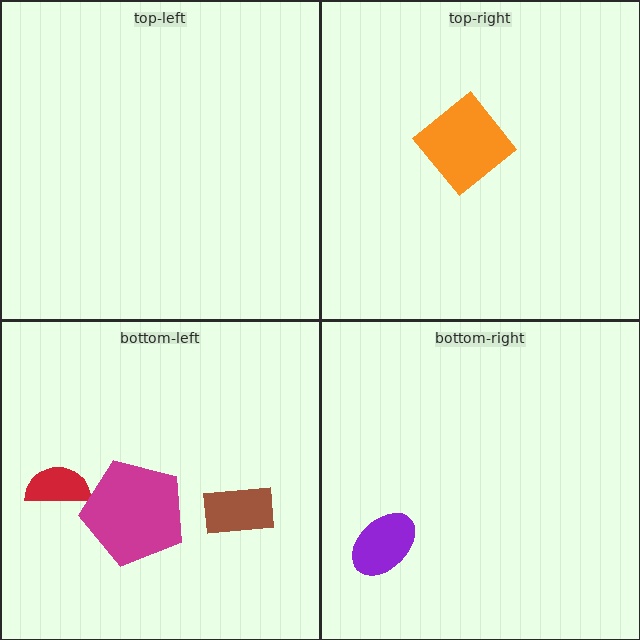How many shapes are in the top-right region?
1.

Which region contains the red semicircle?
The bottom-left region.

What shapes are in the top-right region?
The orange diamond.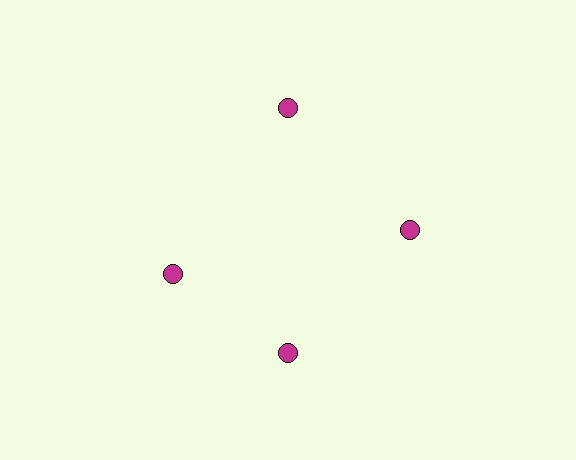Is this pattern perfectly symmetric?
No. The 4 magenta circles are arranged in a ring, but one element near the 9 o'clock position is rotated out of alignment along the ring, breaking the 4-fold rotational symmetry.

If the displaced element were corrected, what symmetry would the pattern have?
It would have 4-fold rotational symmetry — the pattern would map onto itself every 90 degrees.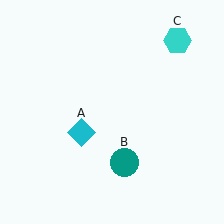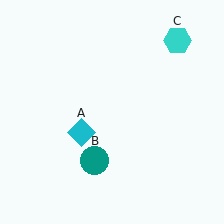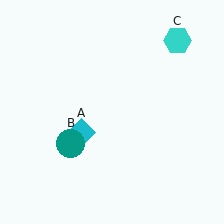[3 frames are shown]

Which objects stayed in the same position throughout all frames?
Cyan diamond (object A) and cyan hexagon (object C) remained stationary.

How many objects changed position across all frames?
1 object changed position: teal circle (object B).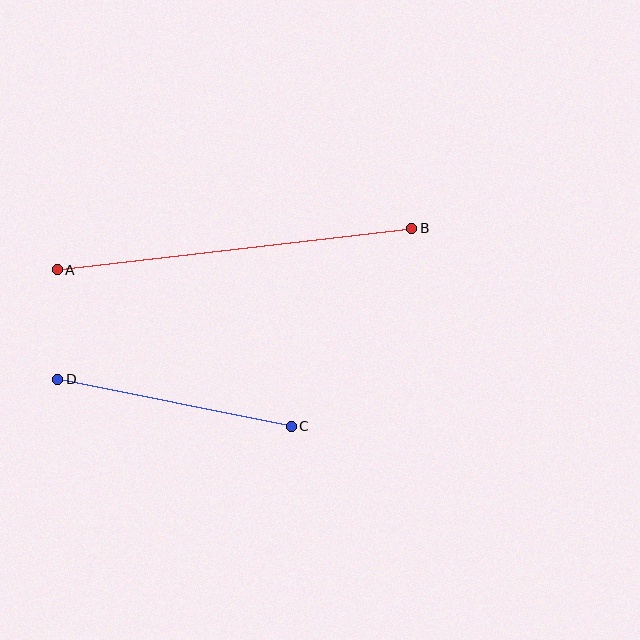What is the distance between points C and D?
The distance is approximately 238 pixels.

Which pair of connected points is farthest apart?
Points A and B are farthest apart.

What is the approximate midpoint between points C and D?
The midpoint is at approximately (174, 403) pixels.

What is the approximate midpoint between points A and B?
The midpoint is at approximately (235, 249) pixels.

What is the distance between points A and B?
The distance is approximately 357 pixels.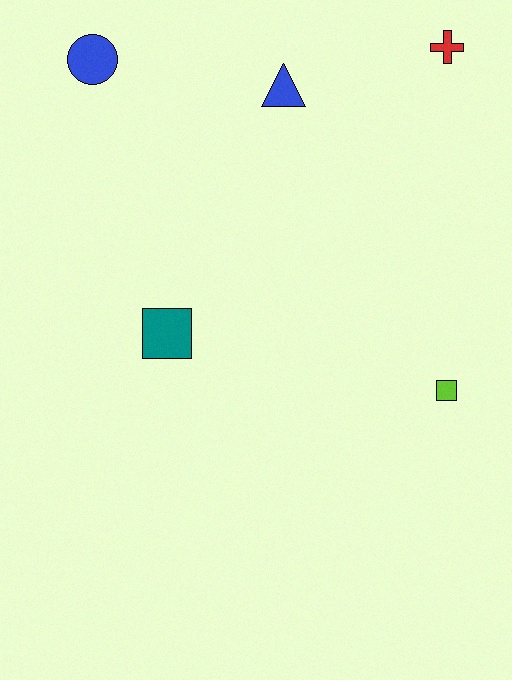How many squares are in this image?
There are 2 squares.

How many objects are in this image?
There are 5 objects.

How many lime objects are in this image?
There is 1 lime object.